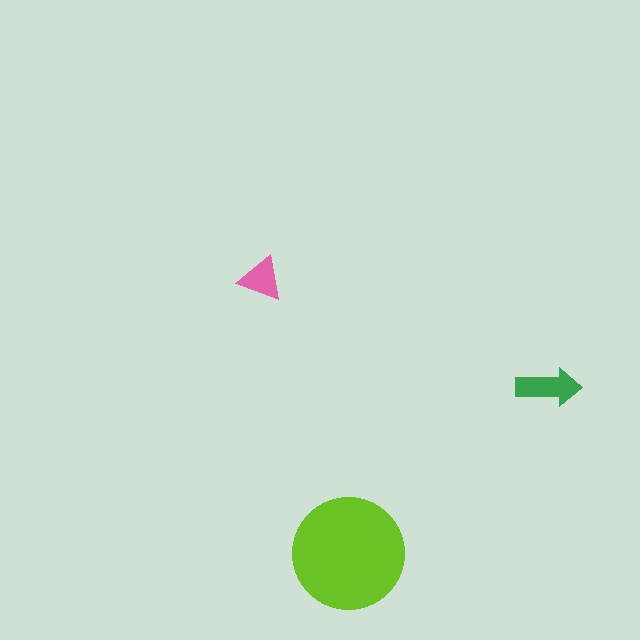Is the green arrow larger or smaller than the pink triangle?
Larger.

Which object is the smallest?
The pink triangle.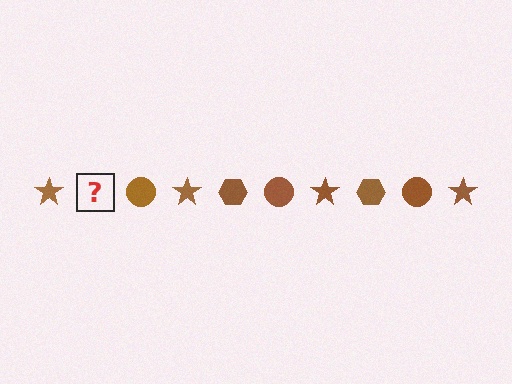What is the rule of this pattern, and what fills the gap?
The rule is that the pattern cycles through star, hexagon, circle shapes in brown. The gap should be filled with a brown hexagon.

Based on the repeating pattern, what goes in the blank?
The blank should be a brown hexagon.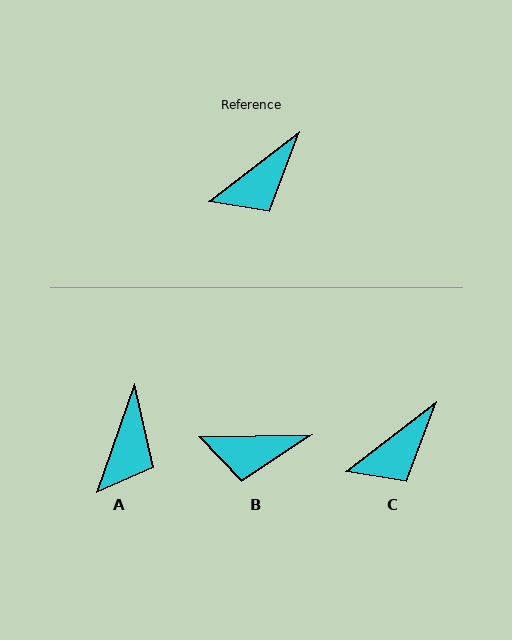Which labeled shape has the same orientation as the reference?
C.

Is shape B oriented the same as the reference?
No, it is off by about 36 degrees.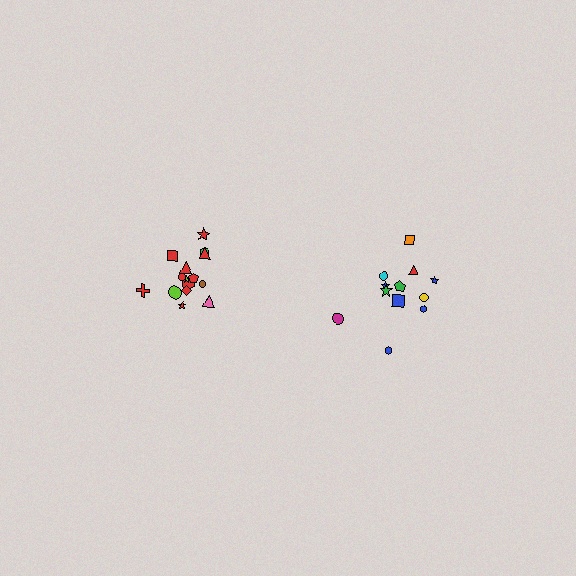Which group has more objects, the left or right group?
The left group.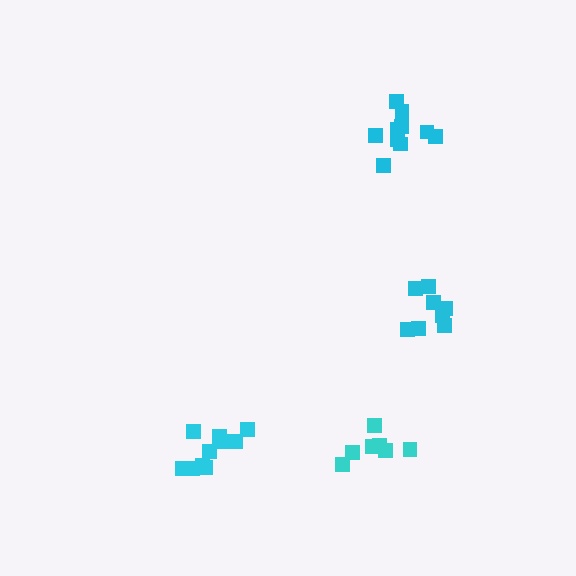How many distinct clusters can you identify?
There are 4 distinct clusters.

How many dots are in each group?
Group 1: 7 dots, Group 2: 8 dots, Group 3: 10 dots, Group 4: 11 dots (36 total).